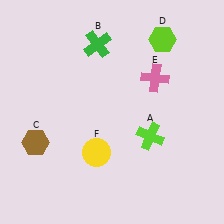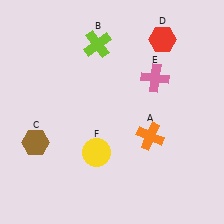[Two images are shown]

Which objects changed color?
A changed from lime to orange. B changed from green to lime. D changed from lime to red.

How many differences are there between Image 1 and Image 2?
There are 3 differences between the two images.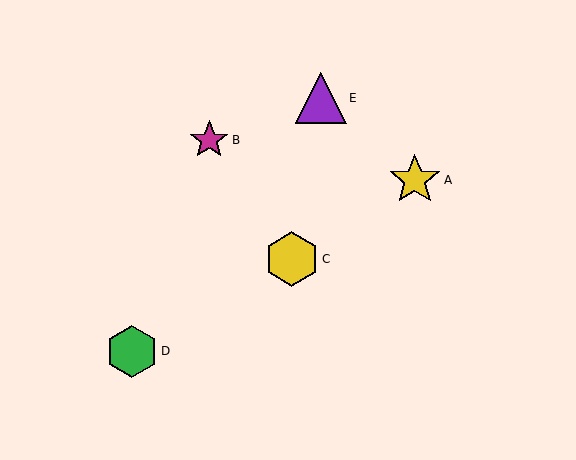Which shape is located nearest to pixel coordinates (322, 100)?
The purple triangle (labeled E) at (321, 98) is nearest to that location.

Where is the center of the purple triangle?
The center of the purple triangle is at (321, 98).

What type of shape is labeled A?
Shape A is a yellow star.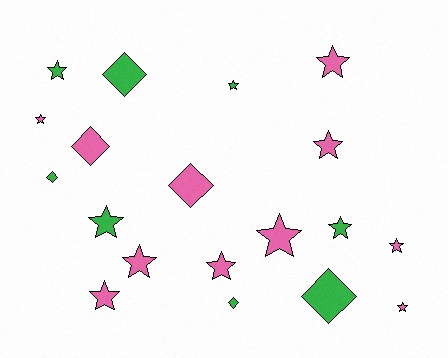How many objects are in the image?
There are 19 objects.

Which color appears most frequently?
Pink, with 11 objects.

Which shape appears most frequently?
Star, with 13 objects.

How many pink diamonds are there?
There are 2 pink diamonds.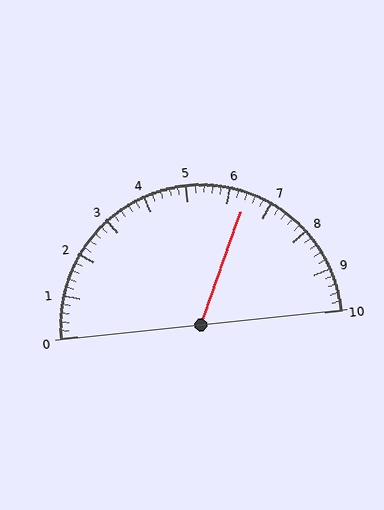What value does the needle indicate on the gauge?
The needle indicates approximately 6.4.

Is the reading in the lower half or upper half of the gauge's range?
The reading is in the upper half of the range (0 to 10).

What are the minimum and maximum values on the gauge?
The gauge ranges from 0 to 10.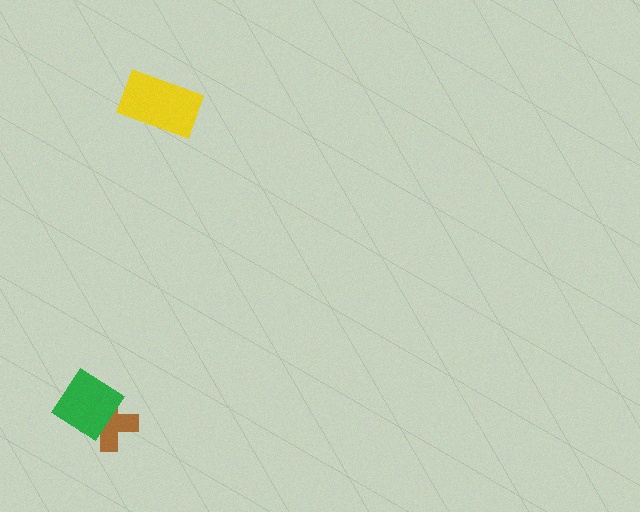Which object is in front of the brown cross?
The green diamond is in front of the brown cross.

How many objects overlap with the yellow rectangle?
0 objects overlap with the yellow rectangle.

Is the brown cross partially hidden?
Yes, it is partially covered by another shape.